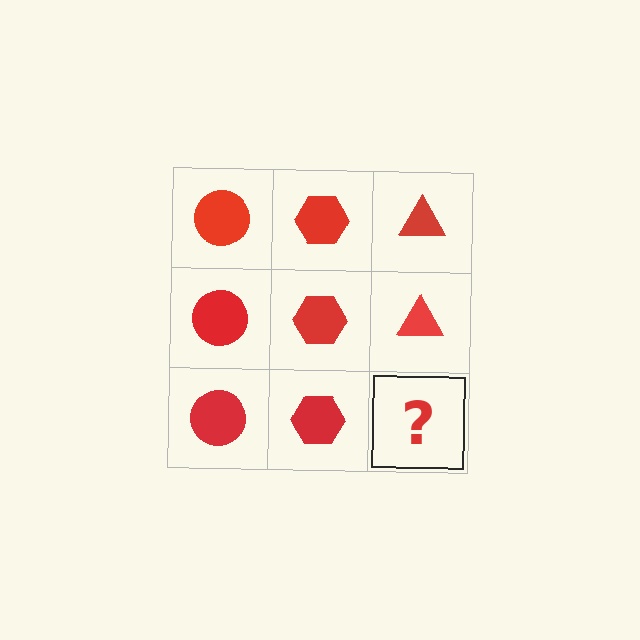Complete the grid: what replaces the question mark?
The question mark should be replaced with a red triangle.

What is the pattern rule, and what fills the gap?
The rule is that each column has a consistent shape. The gap should be filled with a red triangle.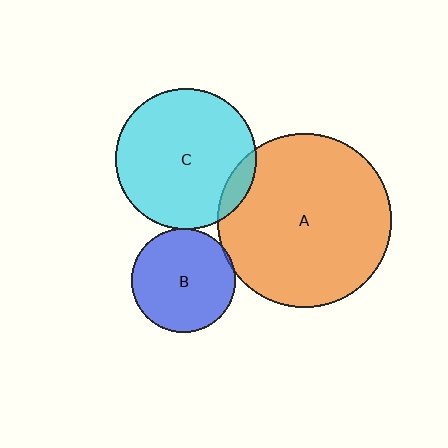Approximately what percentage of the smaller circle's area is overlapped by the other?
Approximately 5%.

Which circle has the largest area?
Circle A (orange).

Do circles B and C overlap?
Yes.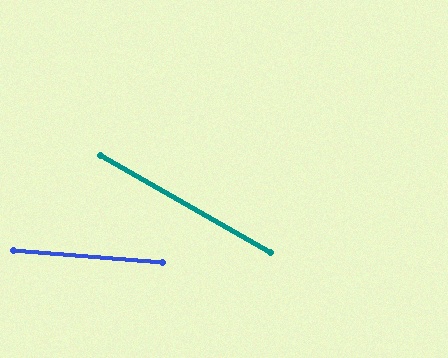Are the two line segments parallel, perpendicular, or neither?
Neither parallel nor perpendicular — they differ by about 25°.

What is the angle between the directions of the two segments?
Approximately 25 degrees.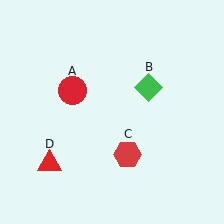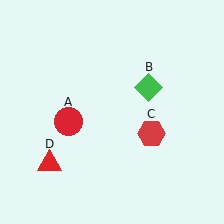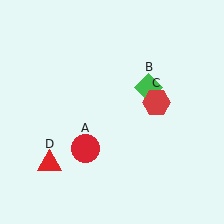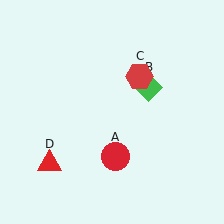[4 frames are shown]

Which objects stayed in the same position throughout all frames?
Green diamond (object B) and red triangle (object D) remained stationary.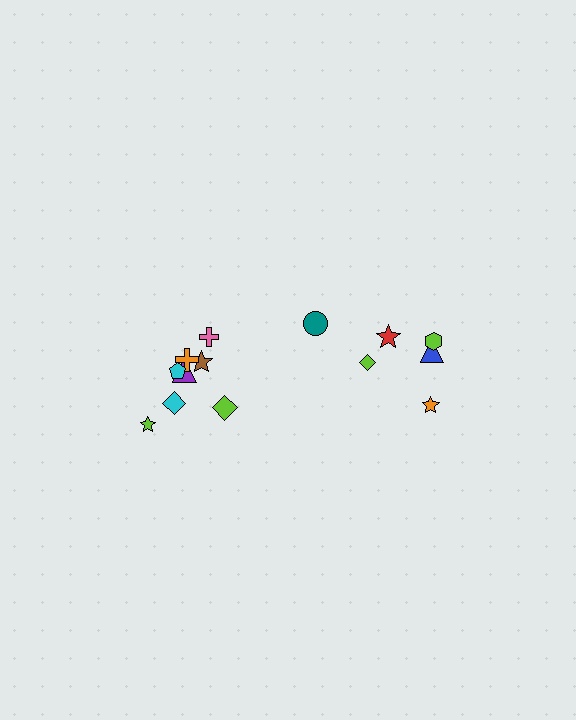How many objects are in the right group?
There are 6 objects.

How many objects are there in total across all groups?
There are 14 objects.